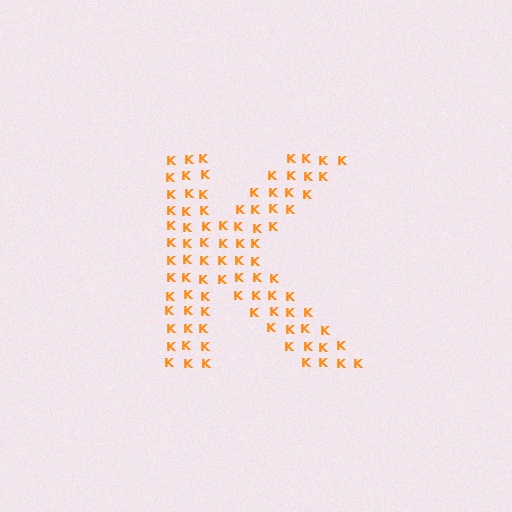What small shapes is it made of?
It is made of small letter K's.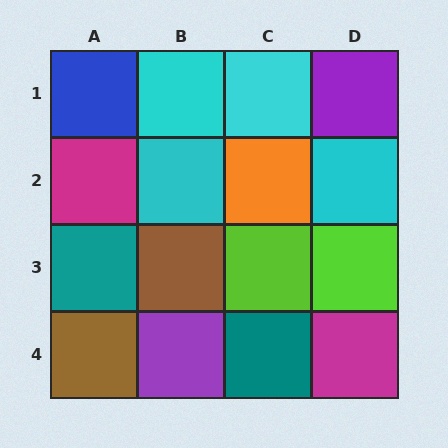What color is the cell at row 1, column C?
Cyan.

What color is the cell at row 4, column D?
Magenta.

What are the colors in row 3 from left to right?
Teal, brown, lime, lime.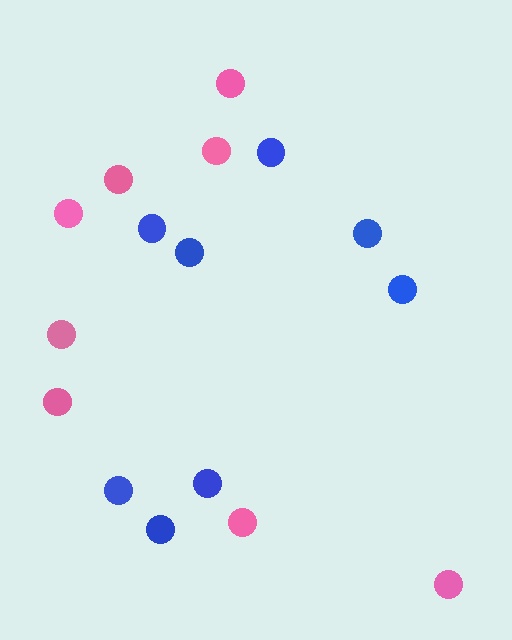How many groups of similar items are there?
There are 2 groups: one group of blue circles (8) and one group of pink circles (8).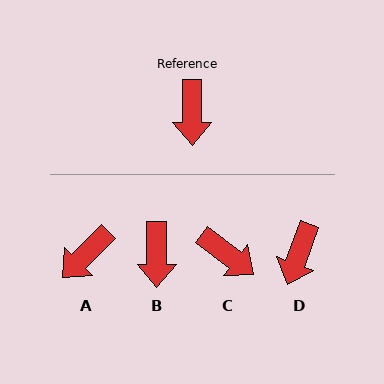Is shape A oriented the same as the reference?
No, it is off by about 45 degrees.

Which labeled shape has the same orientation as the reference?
B.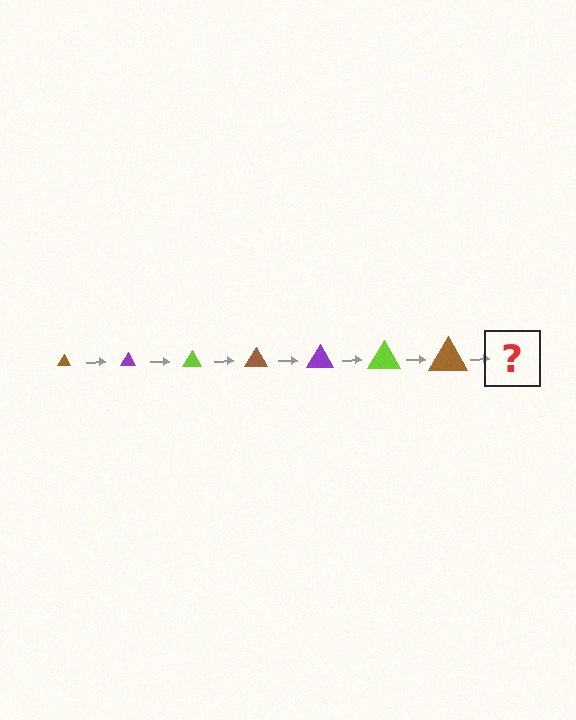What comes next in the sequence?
The next element should be a purple triangle, larger than the previous one.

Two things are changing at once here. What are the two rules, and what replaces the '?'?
The two rules are that the triangle grows larger each step and the color cycles through brown, purple, and lime. The '?' should be a purple triangle, larger than the previous one.